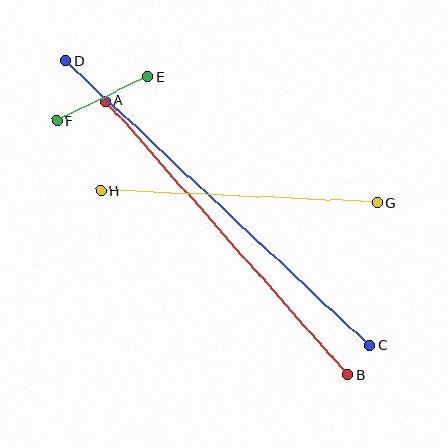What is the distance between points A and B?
The distance is approximately 366 pixels.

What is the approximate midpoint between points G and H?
The midpoint is at approximately (239, 197) pixels.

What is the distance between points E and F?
The distance is approximately 101 pixels.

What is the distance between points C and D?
The distance is approximately 416 pixels.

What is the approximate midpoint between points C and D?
The midpoint is at approximately (217, 203) pixels.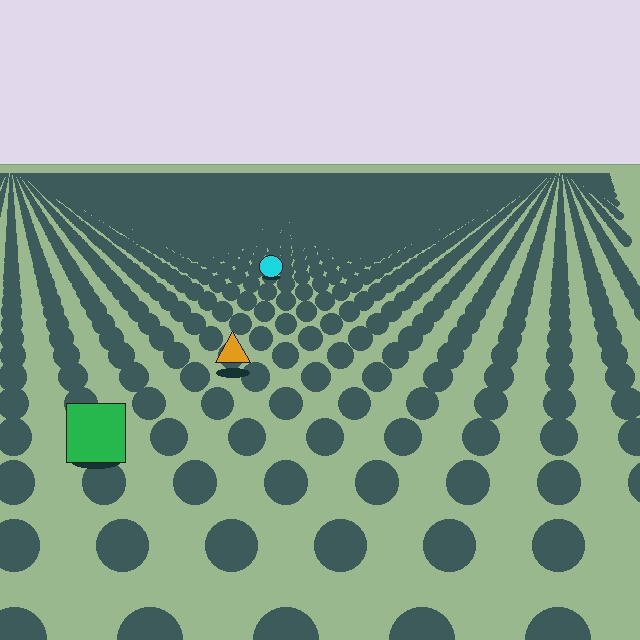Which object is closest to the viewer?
The green square is closest. The texture marks near it are larger and more spread out.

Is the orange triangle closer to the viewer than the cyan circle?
Yes. The orange triangle is closer — you can tell from the texture gradient: the ground texture is coarser near it.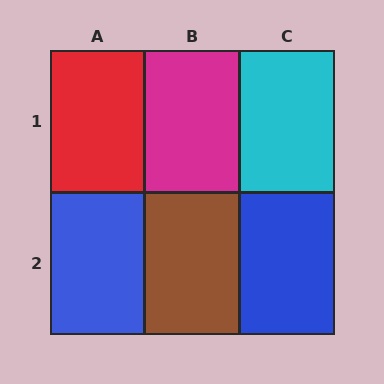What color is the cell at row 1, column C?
Cyan.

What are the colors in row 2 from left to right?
Blue, brown, blue.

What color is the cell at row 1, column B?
Magenta.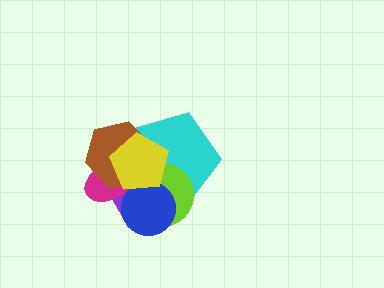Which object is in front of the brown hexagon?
The yellow pentagon is in front of the brown hexagon.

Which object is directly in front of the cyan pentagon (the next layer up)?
The lime circle is directly in front of the cyan pentagon.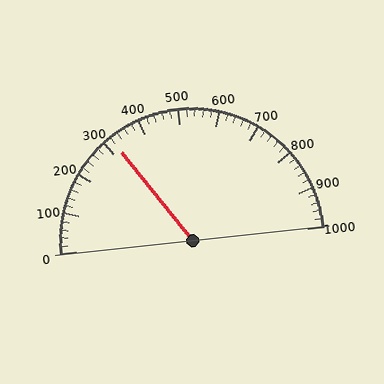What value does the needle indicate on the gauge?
The needle indicates approximately 320.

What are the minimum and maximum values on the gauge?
The gauge ranges from 0 to 1000.